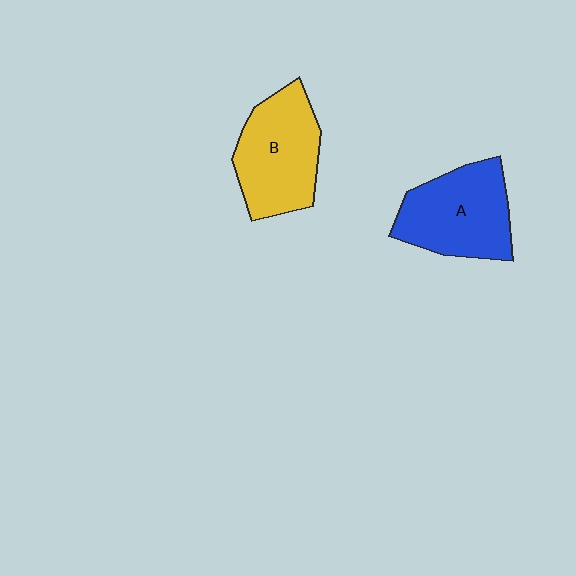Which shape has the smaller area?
Shape A (blue).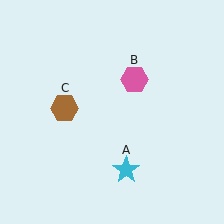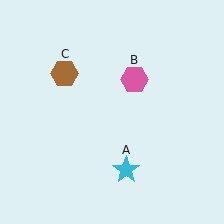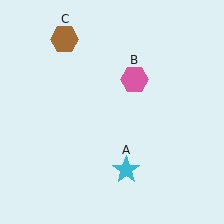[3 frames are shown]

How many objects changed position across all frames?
1 object changed position: brown hexagon (object C).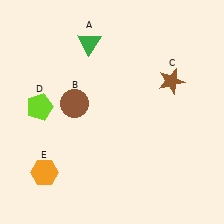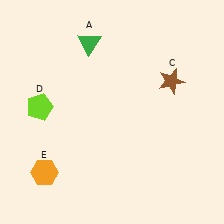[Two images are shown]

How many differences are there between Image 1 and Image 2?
There is 1 difference between the two images.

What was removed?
The brown circle (B) was removed in Image 2.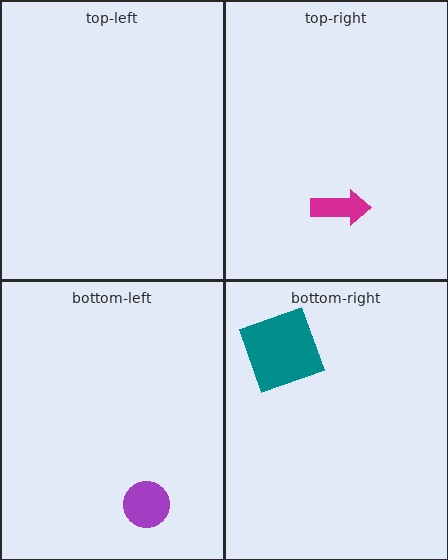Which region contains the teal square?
The bottom-right region.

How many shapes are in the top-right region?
1.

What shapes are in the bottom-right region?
The teal square.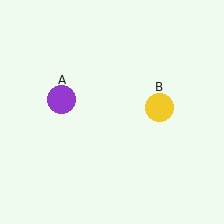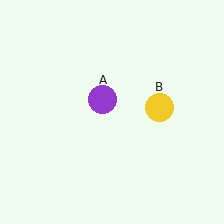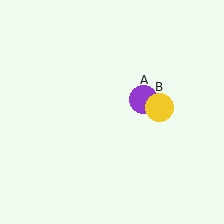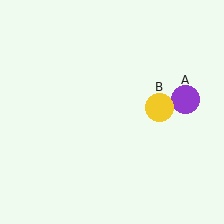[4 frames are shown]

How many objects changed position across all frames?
1 object changed position: purple circle (object A).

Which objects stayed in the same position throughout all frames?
Yellow circle (object B) remained stationary.